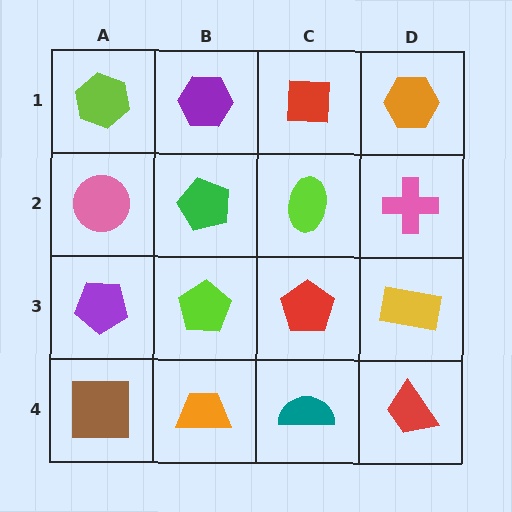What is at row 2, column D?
A pink cross.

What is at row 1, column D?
An orange hexagon.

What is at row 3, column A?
A purple pentagon.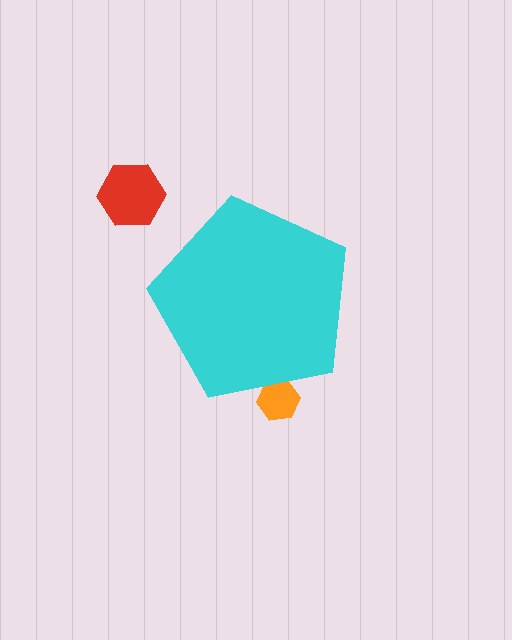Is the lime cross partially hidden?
No, the lime cross is fully visible.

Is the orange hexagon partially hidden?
Yes, the orange hexagon is partially hidden behind the cyan pentagon.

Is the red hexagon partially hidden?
No, the red hexagon is fully visible.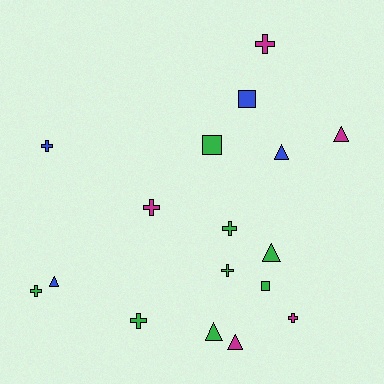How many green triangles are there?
There are 2 green triangles.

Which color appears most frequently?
Green, with 8 objects.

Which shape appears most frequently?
Cross, with 8 objects.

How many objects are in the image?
There are 17 objects.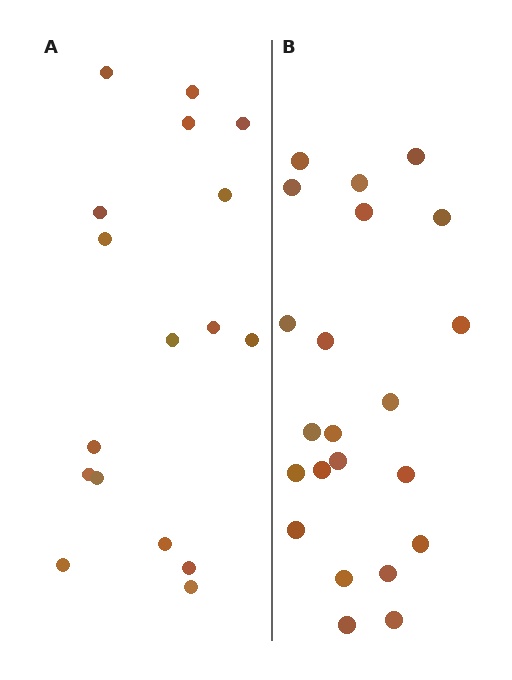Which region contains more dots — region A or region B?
Region B (the right region) has more dots.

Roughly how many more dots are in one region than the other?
Region B has about 5 more dots than region A.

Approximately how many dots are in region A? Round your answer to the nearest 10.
About 20 dots. (The exact count is 17, which rounds to 20.)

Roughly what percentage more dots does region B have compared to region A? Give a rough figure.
About 30% more.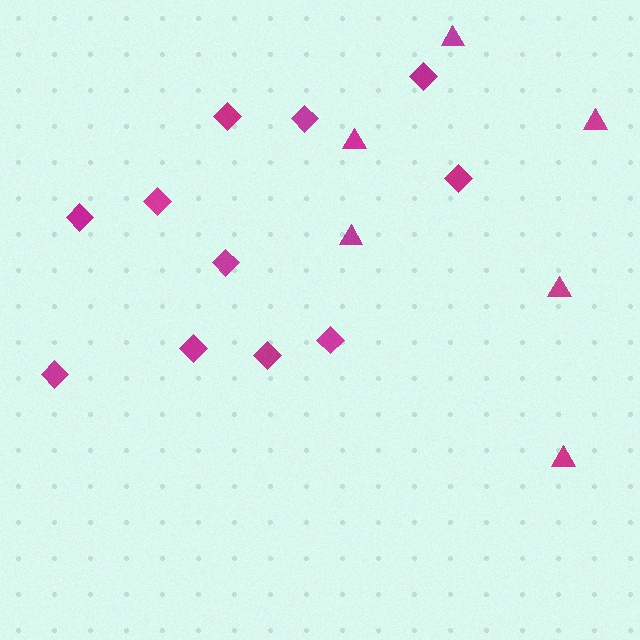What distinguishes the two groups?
There are 2 groups: one group of triangles (6) and one group of diamonds (11).